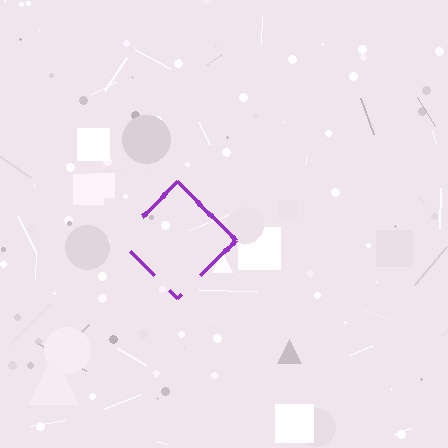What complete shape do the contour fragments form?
The contour fragments form a diamond.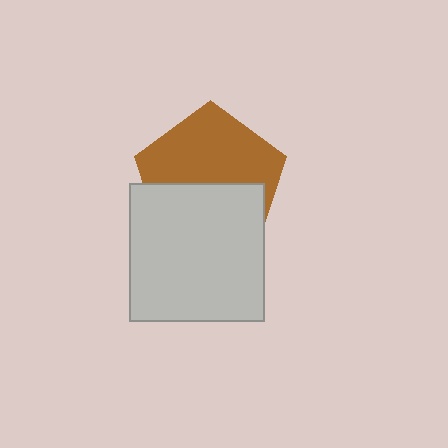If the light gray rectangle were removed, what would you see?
You would see the complete brown pentagon.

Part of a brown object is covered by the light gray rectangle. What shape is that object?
It is a pentagon.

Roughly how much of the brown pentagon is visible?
About half of it is visible (roughly 55%).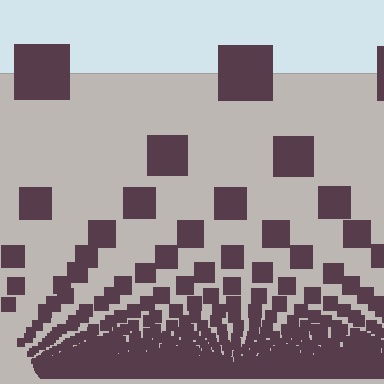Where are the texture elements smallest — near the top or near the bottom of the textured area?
Near the bottom.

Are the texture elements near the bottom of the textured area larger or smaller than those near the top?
Smaller. The gradient is inverted — elements near the bottom are smaller and denser.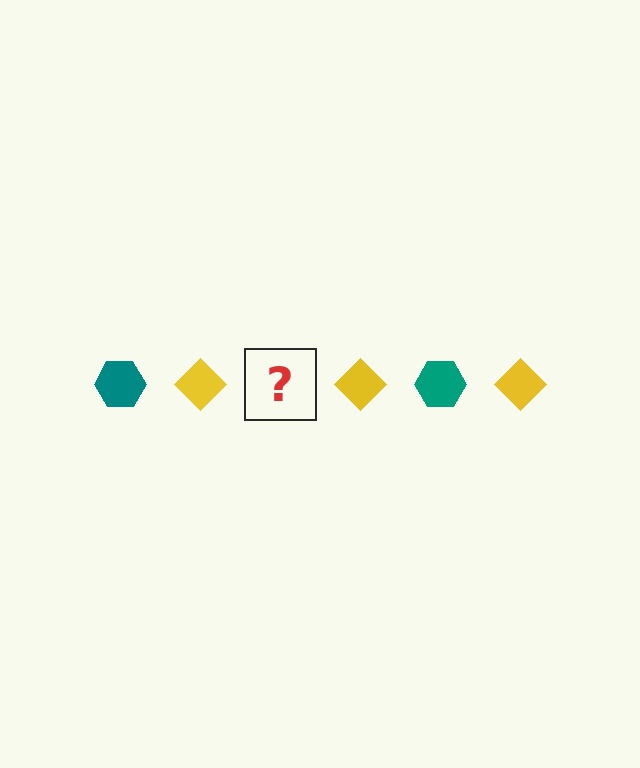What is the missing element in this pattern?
The missing element is a teal hexagon.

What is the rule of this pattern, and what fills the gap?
The rule is that the pattern alternates between teal hexagon and yellow diamond. The gap should be filled with a teal hexagon.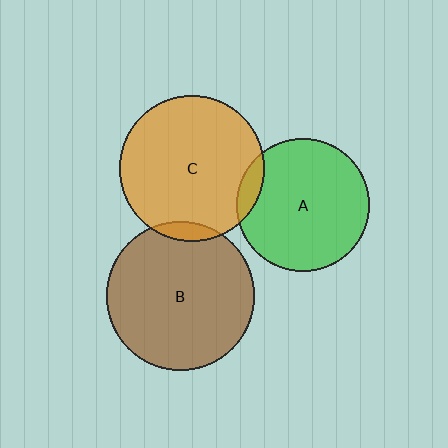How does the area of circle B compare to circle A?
Approximately 1.2 times.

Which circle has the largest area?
Circle B (brown).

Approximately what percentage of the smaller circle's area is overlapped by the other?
Approximately 5%.